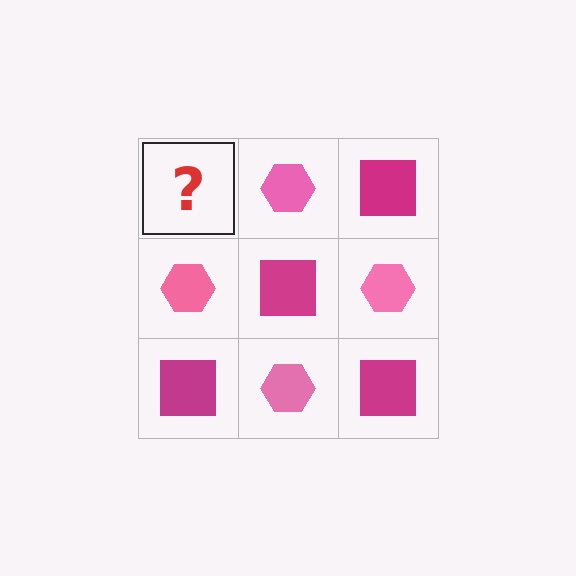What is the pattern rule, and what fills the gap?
The rule is that it alternates magenta square and pink hexagon in a checkerboard pattern. The gap should be filled with a magenta square.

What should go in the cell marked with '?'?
The missing cell should contain a magenta square.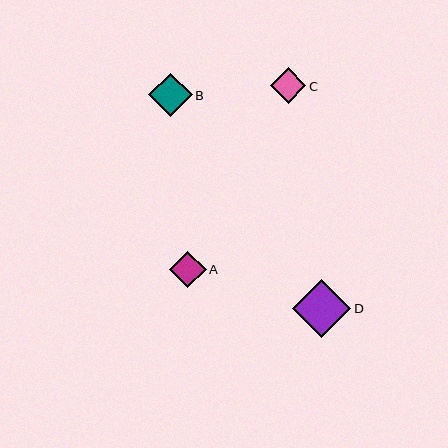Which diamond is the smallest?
Diamond C is the smallest with a size of approximately 35 pixels.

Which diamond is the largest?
Diamond D is the largest with a size of approximately 58 pixels.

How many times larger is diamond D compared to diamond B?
Diamond D is approximately 1.3 times the size of diamond B.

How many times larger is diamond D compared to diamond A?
Diamond D is approximately 1.6 times the size of diamond A.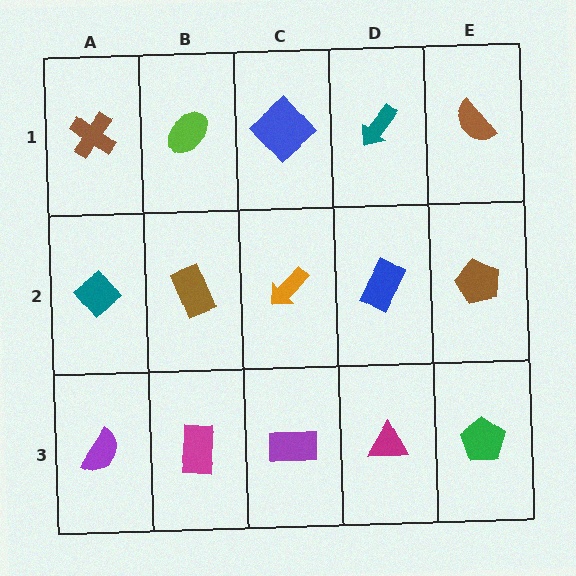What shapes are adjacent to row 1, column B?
A brown rectangle (row 2, column B), a brown cross (row 1, column A), a blue diamond (row 1, column C).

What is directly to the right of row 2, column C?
A blue rectangle.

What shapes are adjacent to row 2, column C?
A blue diamond (row 1, column C), a purple rectangle (row 3, column C), a brown rectangle (row 2, column B), a blue rectangle (row 2, column D).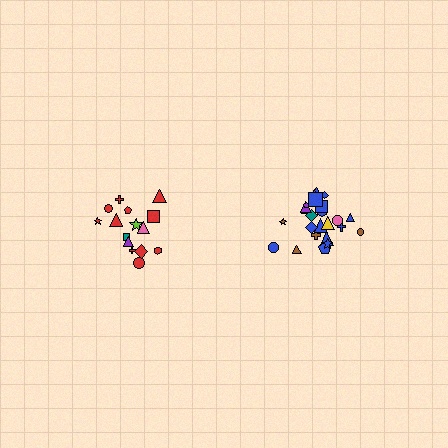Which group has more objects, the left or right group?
The right group.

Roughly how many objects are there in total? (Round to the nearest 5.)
Roughly 40 objects in total.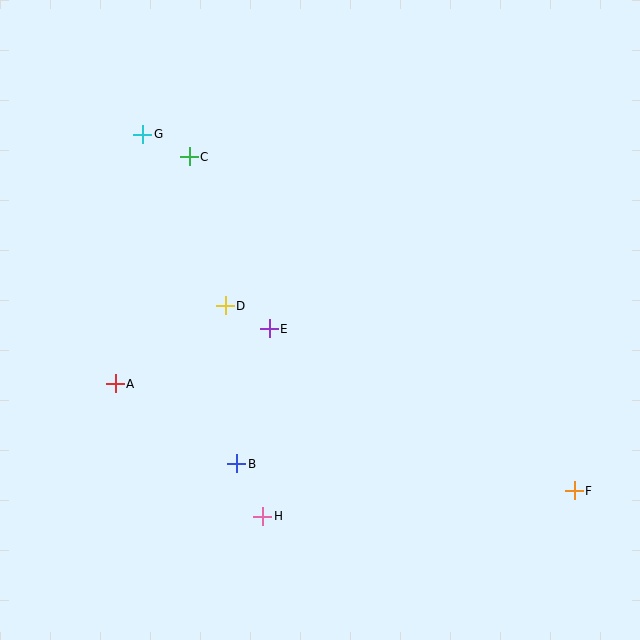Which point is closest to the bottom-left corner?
Point A is closest to the bottom-left corner.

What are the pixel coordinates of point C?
Point C is at (189, 157).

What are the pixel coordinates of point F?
Point F is at (574, 491).